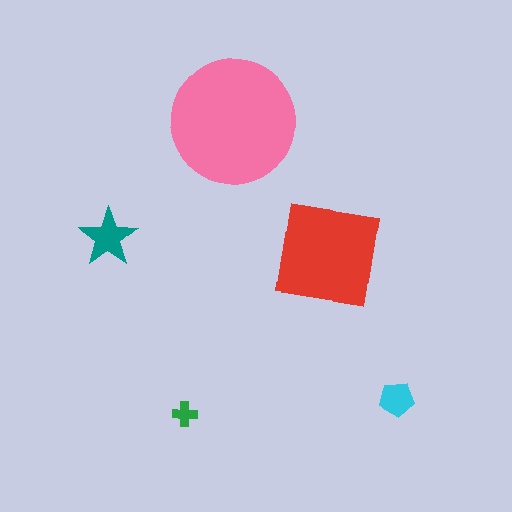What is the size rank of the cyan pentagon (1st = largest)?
4th.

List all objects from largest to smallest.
The pink circle, the red square, the teal star, the cyan pentagon, the green cross.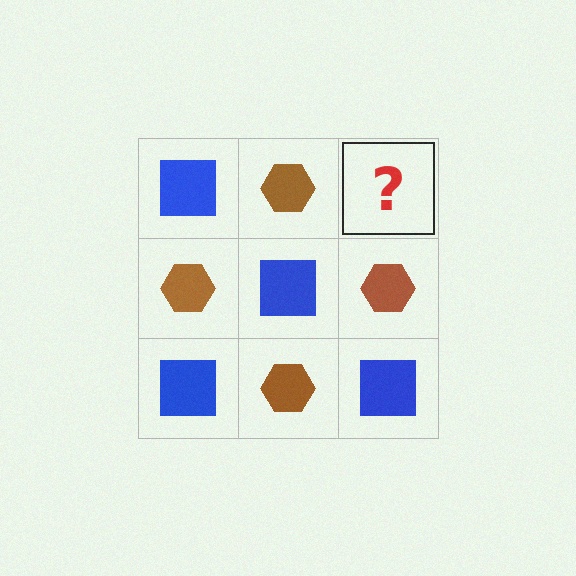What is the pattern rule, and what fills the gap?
The rule is that it alternates blue square and brown hexagon in a checkerboard pattern. The gap should be filled with a blue square.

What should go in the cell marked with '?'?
The missing cell should contain a blue square.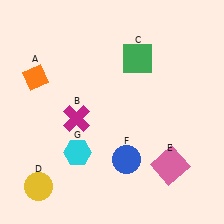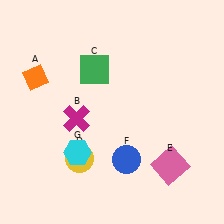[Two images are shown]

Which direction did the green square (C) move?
The green square (C) moved left.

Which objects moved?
The objects that moved are: the green square (C), the yellow circle (D).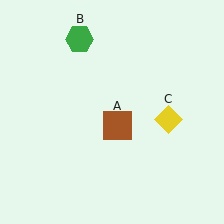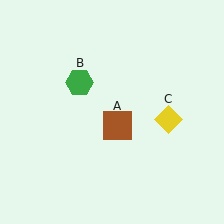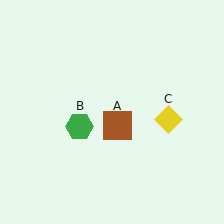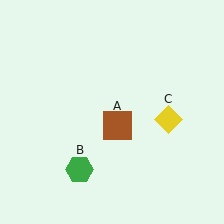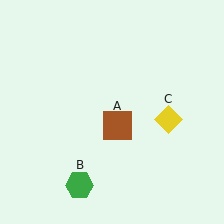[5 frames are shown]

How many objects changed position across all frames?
1 object changed position: green hexagon (object B).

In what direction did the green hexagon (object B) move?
The green hexagon (object B) moved down.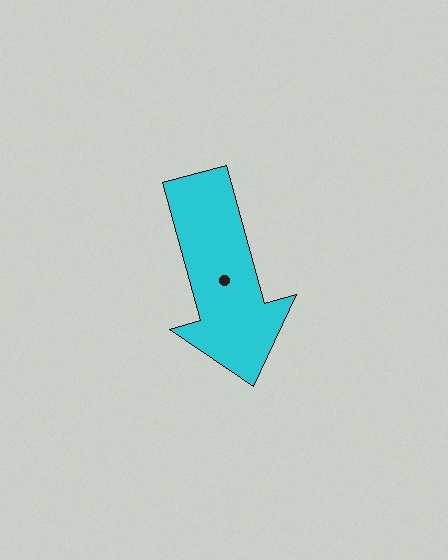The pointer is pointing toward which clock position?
Roughly 5 o'clock.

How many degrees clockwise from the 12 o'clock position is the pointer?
Approximately 165 degrees.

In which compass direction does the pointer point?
South.